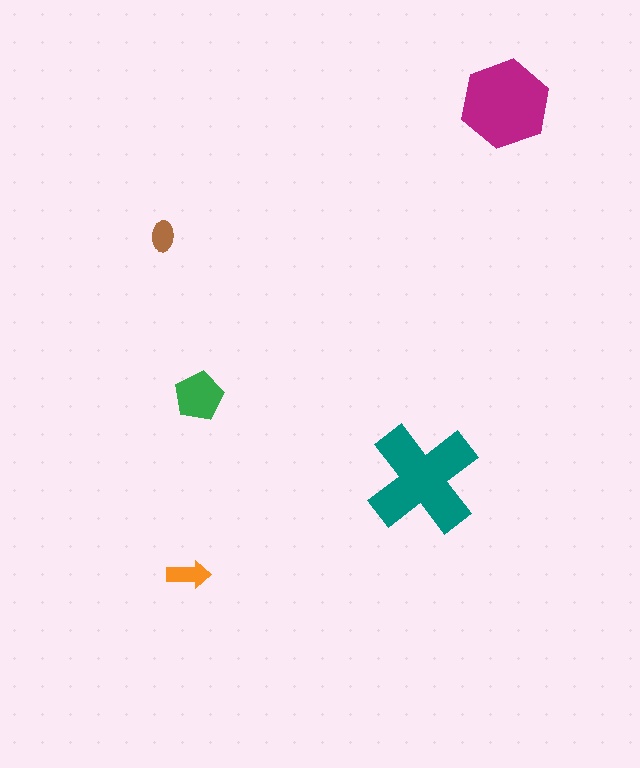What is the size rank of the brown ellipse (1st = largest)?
5th.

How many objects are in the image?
There are 5 objects in the image.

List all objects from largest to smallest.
The teal cross, the magenta hexagon, the green pentagon, the orange arrow, the brown ellipse.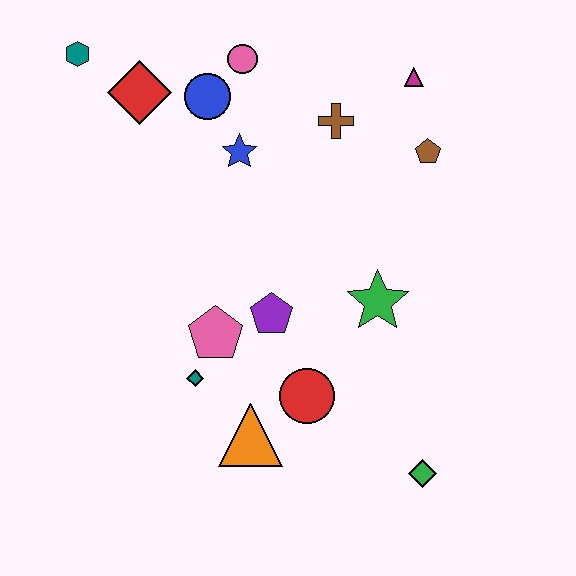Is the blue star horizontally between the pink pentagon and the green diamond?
Yes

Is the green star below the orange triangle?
No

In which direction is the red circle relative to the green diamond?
The red circle is to the left of the green diamond.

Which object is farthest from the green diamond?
The teal hexagon is farthest from the green diamond.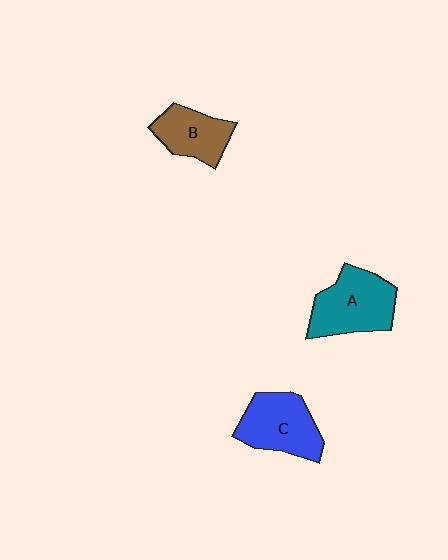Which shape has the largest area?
Shape A (teal).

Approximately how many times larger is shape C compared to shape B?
Approximately 1.3 times.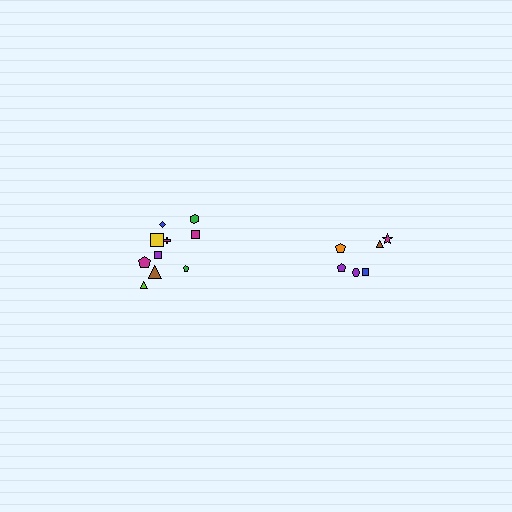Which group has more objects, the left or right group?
The left group.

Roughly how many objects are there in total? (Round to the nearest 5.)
Roughly 15 objects in total.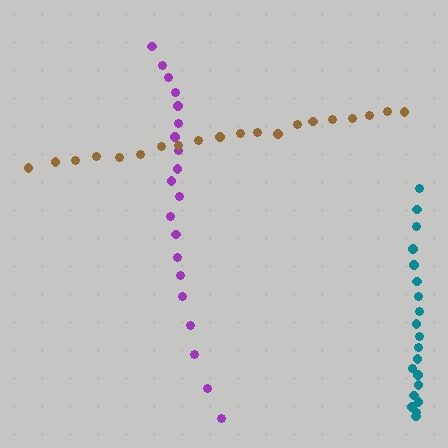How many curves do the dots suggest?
There are 3 distinct paths.